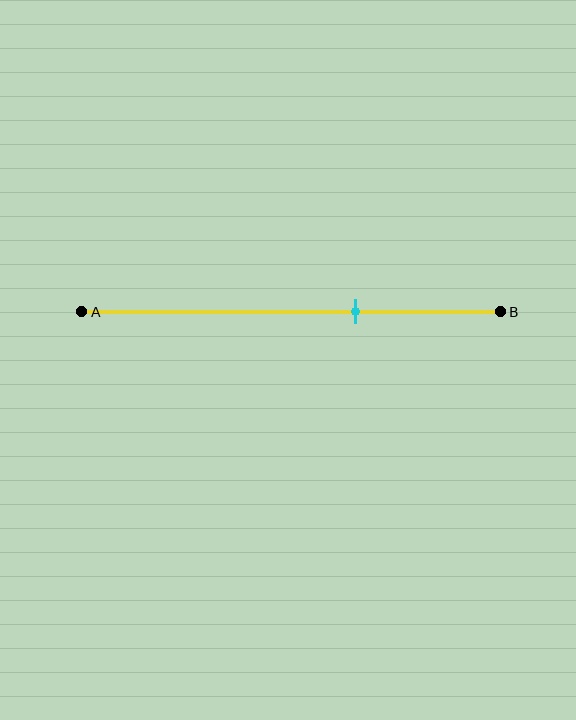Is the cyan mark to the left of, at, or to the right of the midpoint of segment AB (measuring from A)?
The cyan mark is to the right of the midpoint of segment AB.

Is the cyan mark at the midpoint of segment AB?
No, the mark is at about 65% from A, not at the 50% midpoint.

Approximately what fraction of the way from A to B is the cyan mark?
The cyan mark is approximately 65% of the way from A to B.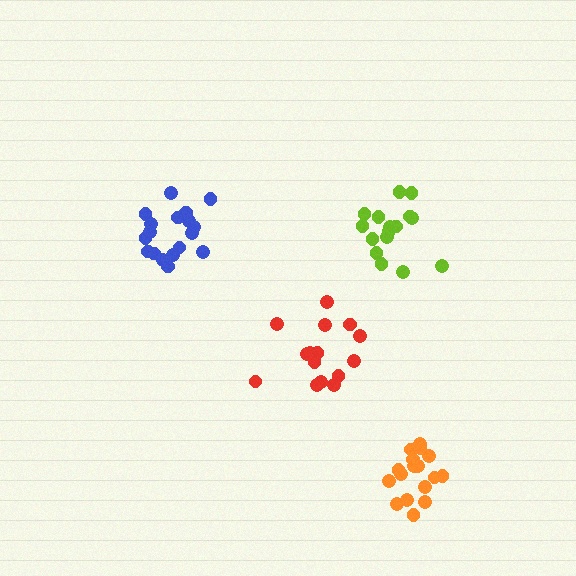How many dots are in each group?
Group 1: 17 dots, Group 2: 18 dots, Group 3: 15 dots, Group 4: 16 dots (66 total).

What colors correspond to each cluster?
The clusters are colored: orange, blue, red, lime.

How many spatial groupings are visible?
There are 4 spatial groupings.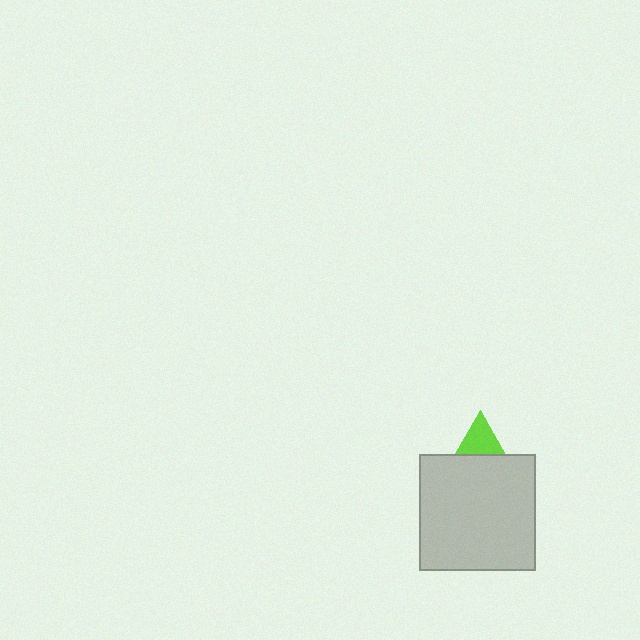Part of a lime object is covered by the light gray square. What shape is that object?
It is a triangle.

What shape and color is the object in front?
The object in front is a light gray square.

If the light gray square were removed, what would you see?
You would see the complete lime triangle.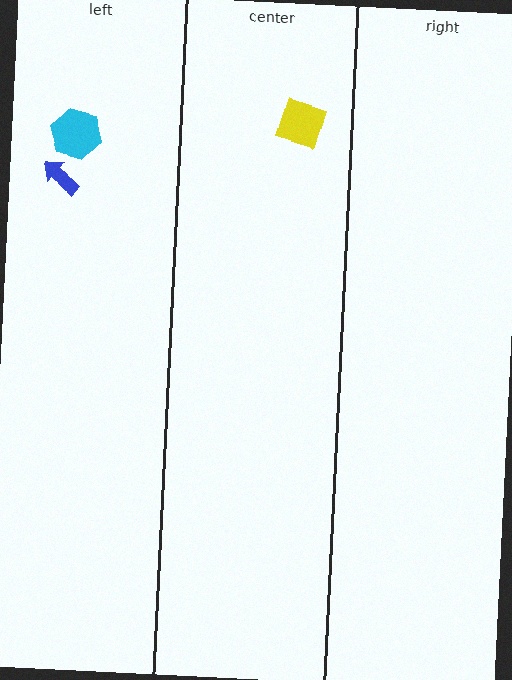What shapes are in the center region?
The yellow square.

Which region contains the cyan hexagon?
The left region.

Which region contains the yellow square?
The center region.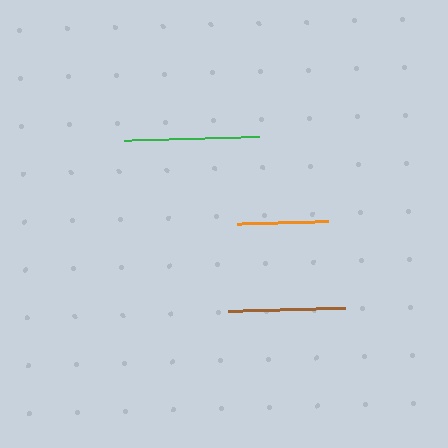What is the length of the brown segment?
The brown segment is approximately 117 pixels long.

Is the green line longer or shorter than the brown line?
The green line is longer than the brown line.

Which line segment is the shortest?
The orange line is the shortest at approximately 91 pixels.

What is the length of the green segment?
The green segment is approximately 134 pixels long.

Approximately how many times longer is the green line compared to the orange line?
The green line is approximately 1.5 times the length of the orange line.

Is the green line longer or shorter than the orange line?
The green line is longer than the orange line.